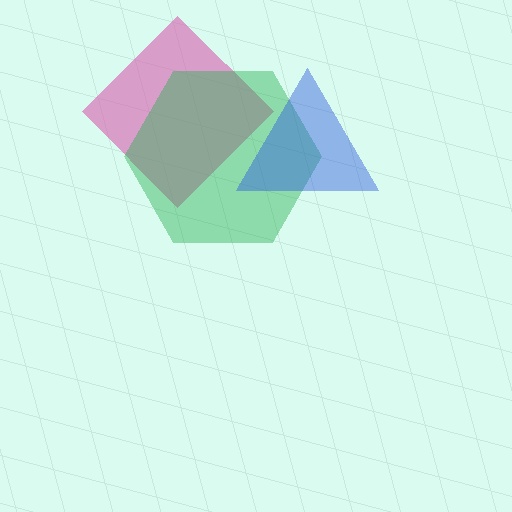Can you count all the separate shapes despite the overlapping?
Yes, there are 3 separate shapes.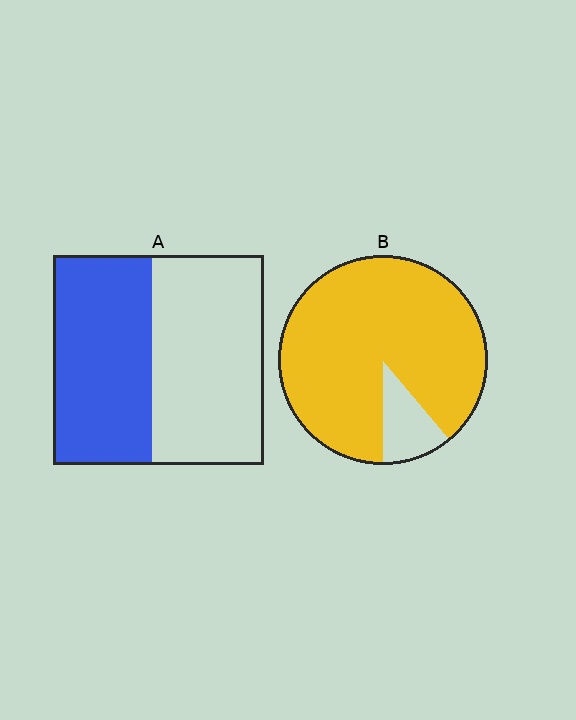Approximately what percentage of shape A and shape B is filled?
A is approximately 45% and B is approximately 90%.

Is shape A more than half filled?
Roughly half.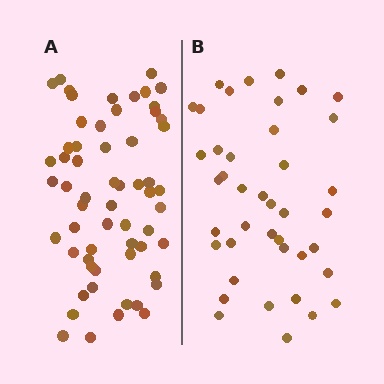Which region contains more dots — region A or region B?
Region A (the left region) has more dots.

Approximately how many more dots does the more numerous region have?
Region A has approximately 20 more dots than region B.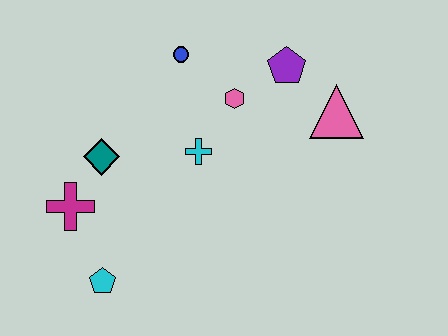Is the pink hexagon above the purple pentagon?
No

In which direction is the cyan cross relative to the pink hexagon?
The cyan cross is below the pink hexagon.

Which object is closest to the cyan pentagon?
The magenta cross is closest to the cyan pentagon.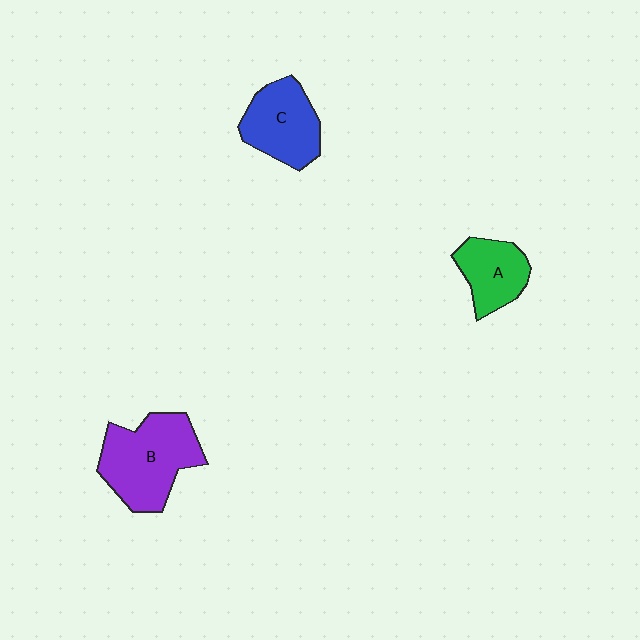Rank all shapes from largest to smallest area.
From largest to smallest: B (purple), C (blue), A (green).